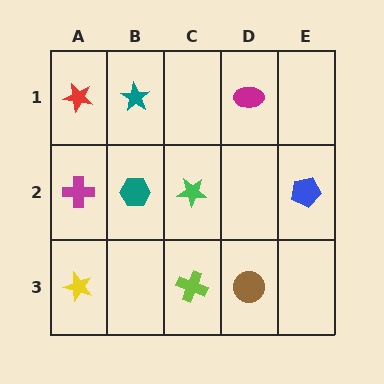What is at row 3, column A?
A yellow star.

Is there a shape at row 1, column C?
No, that cell is empty.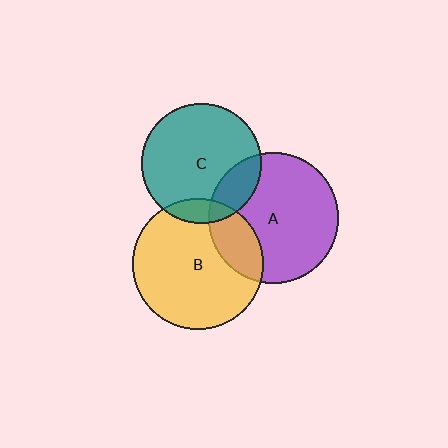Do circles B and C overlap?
Yes.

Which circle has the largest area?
Circle B (yellow).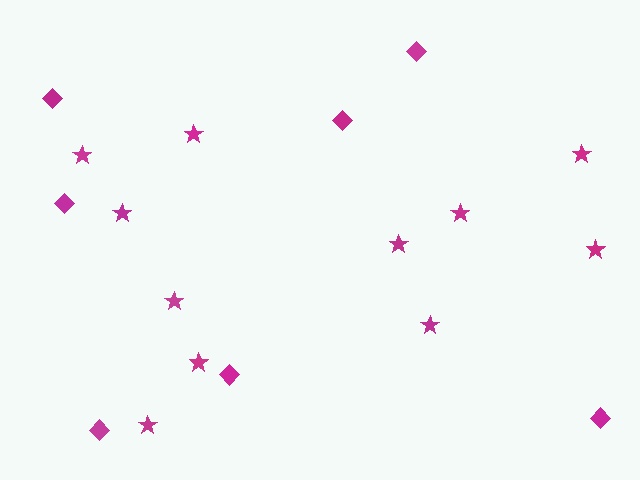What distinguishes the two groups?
There are 2 groups: one group of stars (11) and one group of diamonds (7).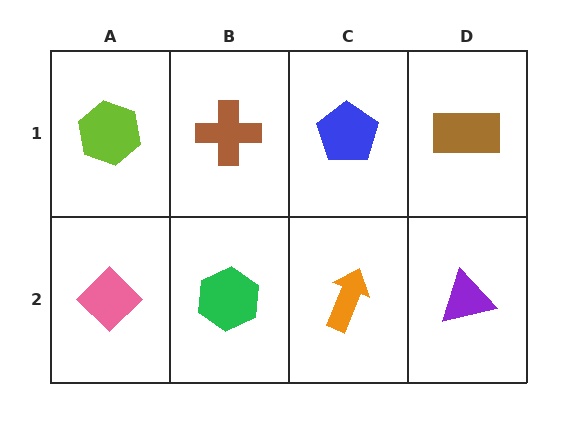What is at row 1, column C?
A blue pentagon.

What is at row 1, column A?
A lime hexagon.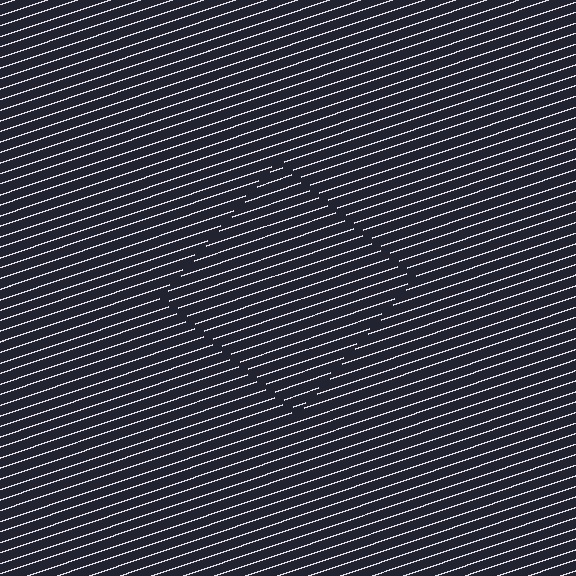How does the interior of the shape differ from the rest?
The interior of the shape contains the same grating, shifted by half a period — the contour is defined by the phase discontinuity where line-ends from the inner and outer gratings abut.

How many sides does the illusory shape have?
4 sides — the line-ends trace a square.